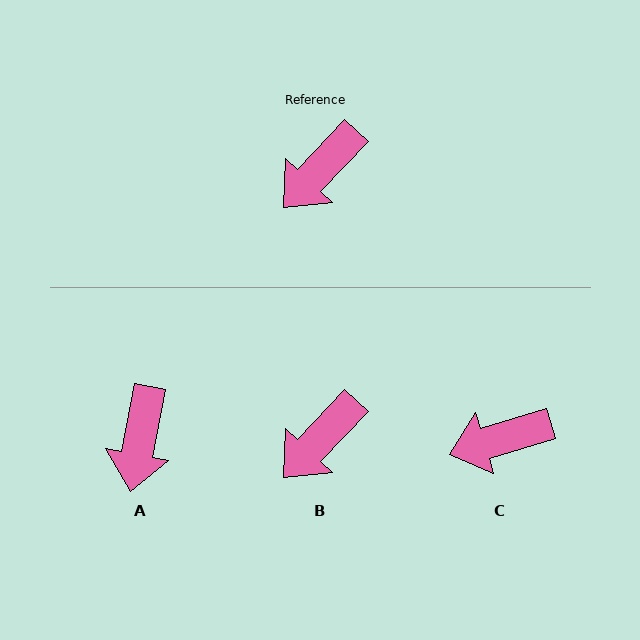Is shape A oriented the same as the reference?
No, it is off by about 33 degrees.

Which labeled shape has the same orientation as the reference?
B.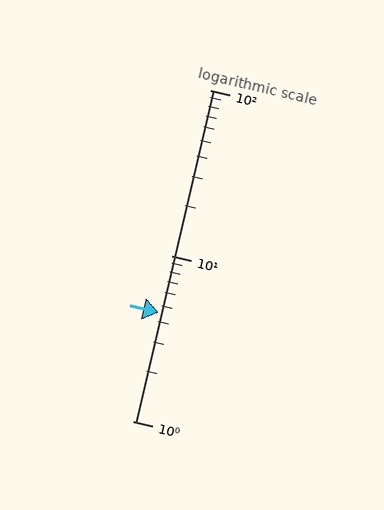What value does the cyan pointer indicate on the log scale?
The pointer indicates approximately 4.5.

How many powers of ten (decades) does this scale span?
The scale spans 2 decades, from 1 to 100.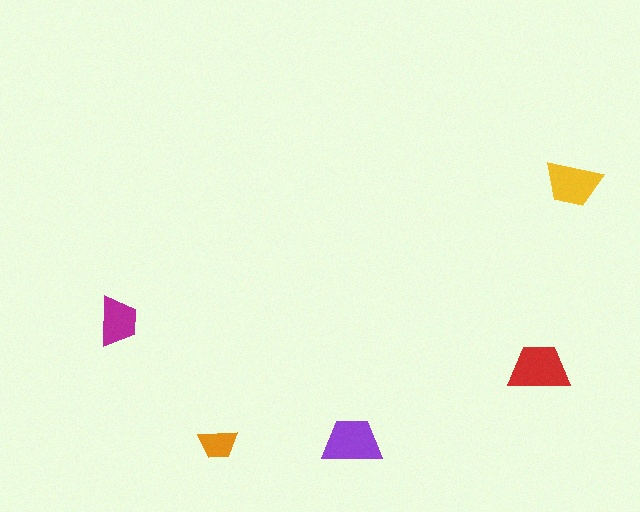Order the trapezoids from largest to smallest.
the red one, the purple one, the yellow one, the magenta one, the orange one.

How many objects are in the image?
There are 5 objects in the image.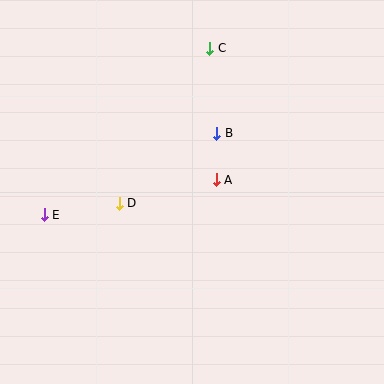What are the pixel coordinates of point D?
Point D is at (119, 203).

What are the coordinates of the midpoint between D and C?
The midpoint between D and C is at (164, 126).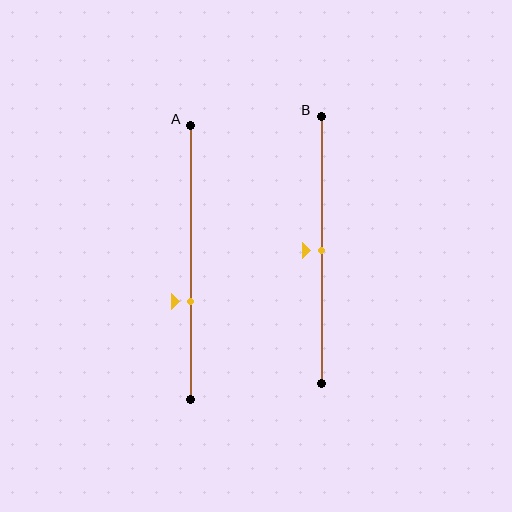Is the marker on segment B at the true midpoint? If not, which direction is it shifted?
Yes, the marker on segment B is at the true midpoint.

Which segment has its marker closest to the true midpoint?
Segment B has its marker closest to the true midpoint.